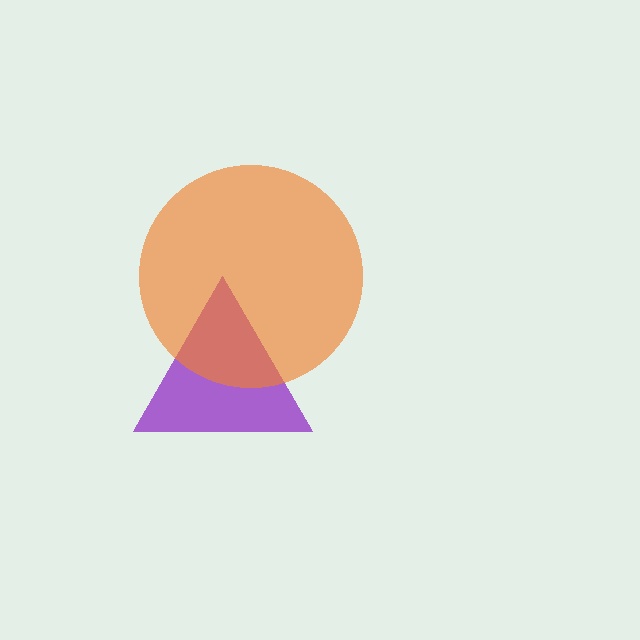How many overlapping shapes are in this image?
There are 2 overlapping shapes in the image.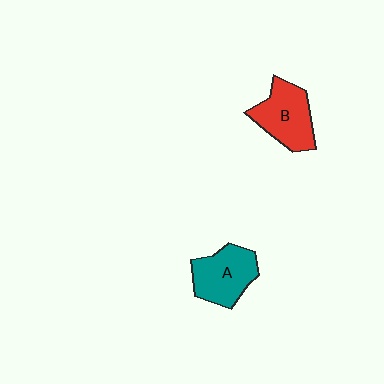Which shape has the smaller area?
Shape A (teal).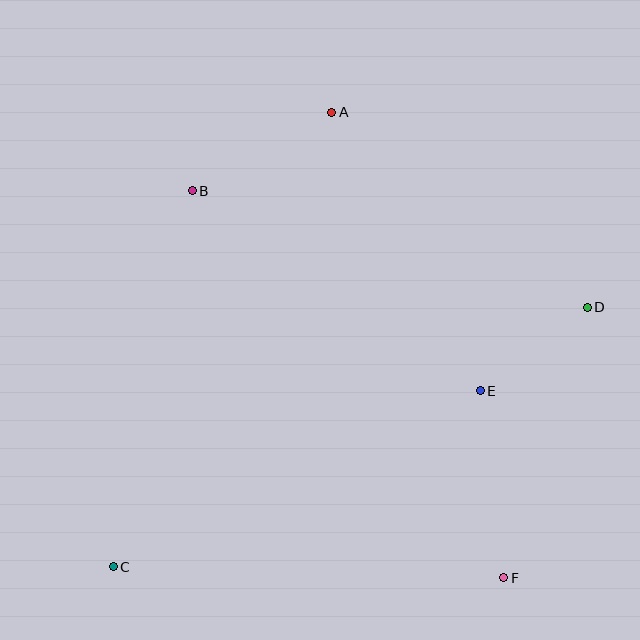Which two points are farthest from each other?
Points C and D are farthest from each other.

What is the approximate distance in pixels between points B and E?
The distance between B and E is approximately 351 pixels.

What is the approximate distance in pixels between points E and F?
The distance between E and F is approximately 189 pixels.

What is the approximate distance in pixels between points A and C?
The distance between A and C is approximately 504 pixels.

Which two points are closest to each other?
Points D and E are closest to each other.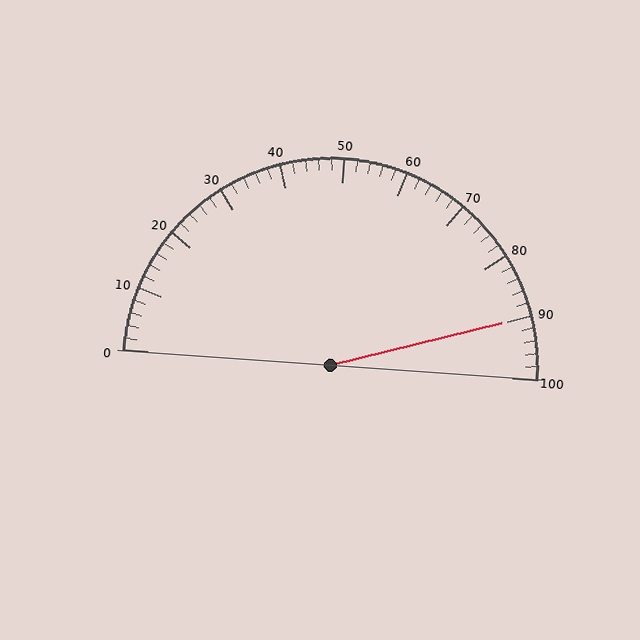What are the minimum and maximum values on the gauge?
The gauge ranges from 0 to 100.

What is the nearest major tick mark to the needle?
The nearest major tick mark is 90.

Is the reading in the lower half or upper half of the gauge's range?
The reading is in the upper half of the range (0 to 100).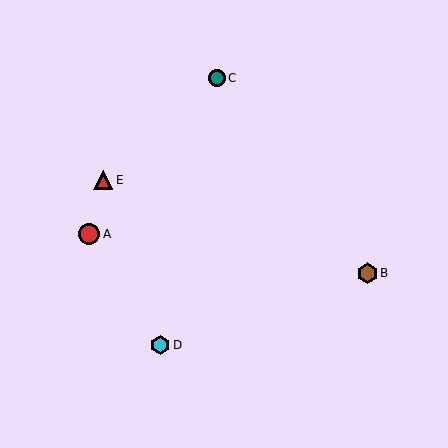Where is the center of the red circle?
The center of the red circle is at (89, 234).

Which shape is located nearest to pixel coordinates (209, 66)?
The teal circle (labeled C) at (217, 78) is nearest to that location.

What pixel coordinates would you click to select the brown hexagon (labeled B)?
Click at (367, 273) to select the brown hexagon B.